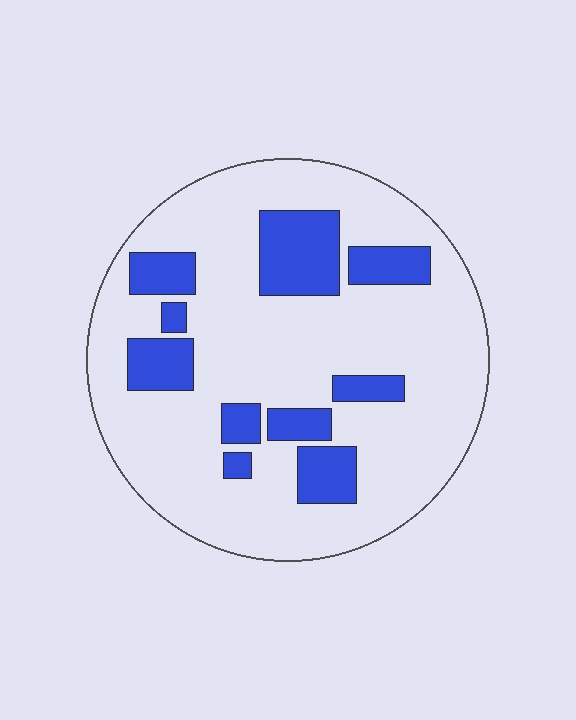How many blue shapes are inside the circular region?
10.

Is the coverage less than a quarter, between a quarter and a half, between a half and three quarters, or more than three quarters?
Less than a quarter.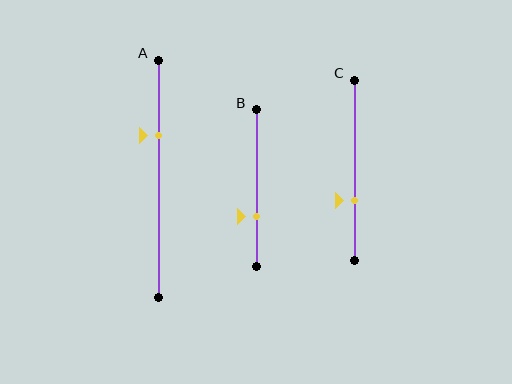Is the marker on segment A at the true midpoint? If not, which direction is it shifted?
No, the marker on segment A is shifted upward by about 18% of the segment length.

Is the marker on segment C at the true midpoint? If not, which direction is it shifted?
No, the marker on segment C is shifted downward by about 17% of the segment length.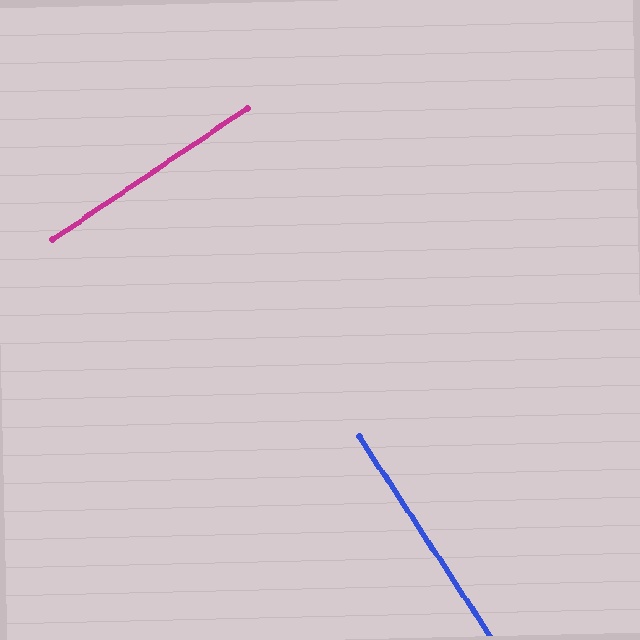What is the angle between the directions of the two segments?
Approximately 89 degrees.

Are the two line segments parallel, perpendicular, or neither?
Perpendicular — they meet at approximately 89°.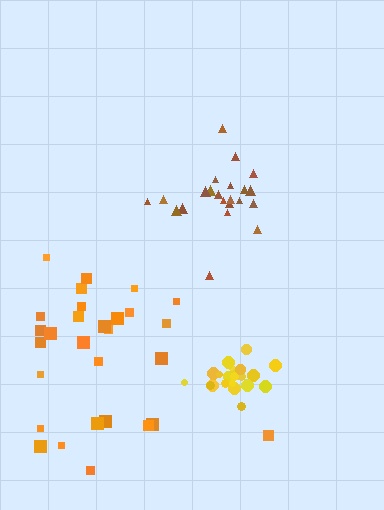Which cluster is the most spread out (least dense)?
Orange.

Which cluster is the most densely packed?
Yellow.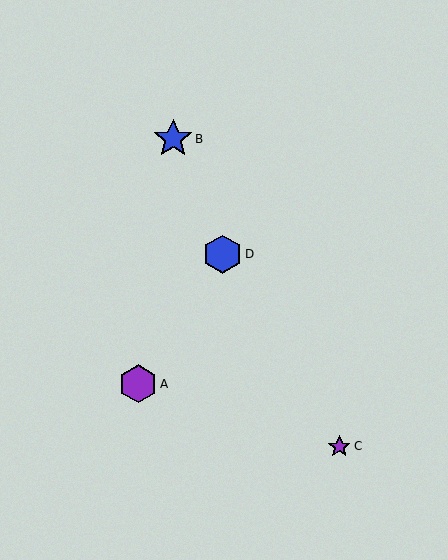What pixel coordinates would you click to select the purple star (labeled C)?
Click at (339, 446) to select the purple star C.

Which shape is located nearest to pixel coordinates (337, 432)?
The purple star (labeled C) at (339, 446) is nearest to that location.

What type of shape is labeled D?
Shape D is a blue hexagon.